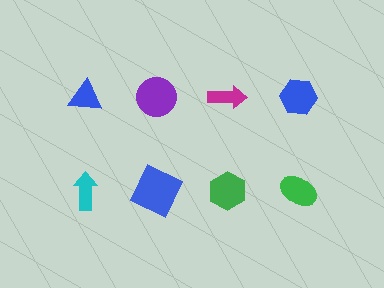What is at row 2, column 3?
A green hexagon.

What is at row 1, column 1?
A blue triangle.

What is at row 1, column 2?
A purple circle.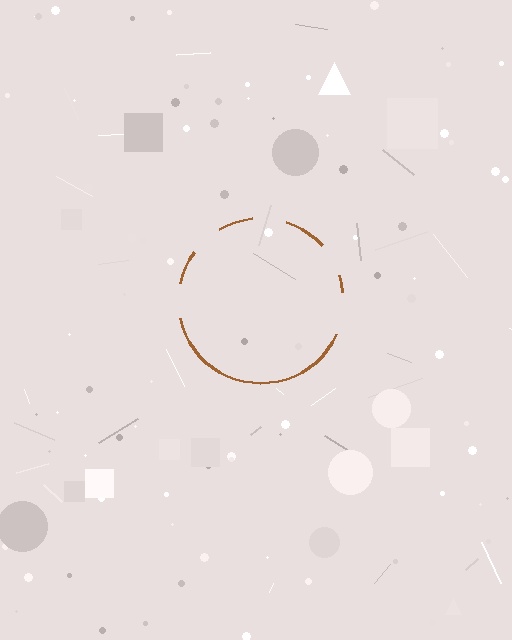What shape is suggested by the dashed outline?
The dashed outline suggests a circle.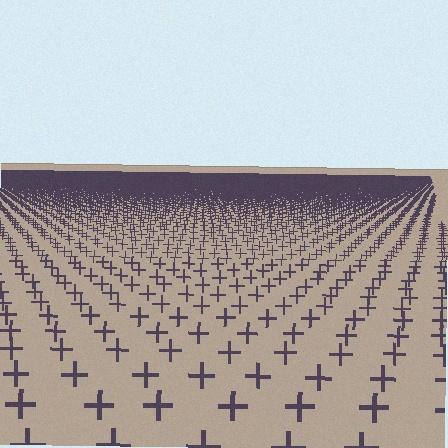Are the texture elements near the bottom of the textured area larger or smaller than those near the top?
Larger. Near the bottom, elements are closer to the viewer and appear at a bigger on-screen size.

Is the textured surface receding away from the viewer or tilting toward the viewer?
The surface is receding away from the viewer. Texture elements get smaller and denser toward the top.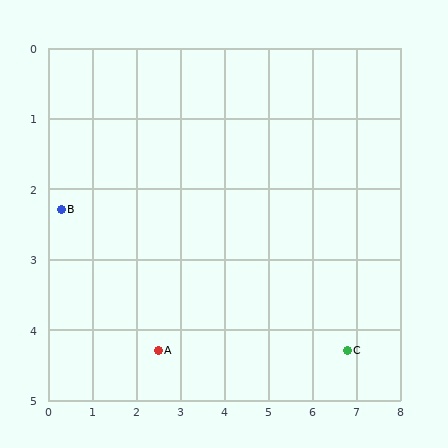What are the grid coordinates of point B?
Point B is at approximately (0.3, 2.3).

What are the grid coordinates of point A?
Point A is at approximately (2.5, 4.3).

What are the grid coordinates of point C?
Point C is at approximately (6.8, 4.3).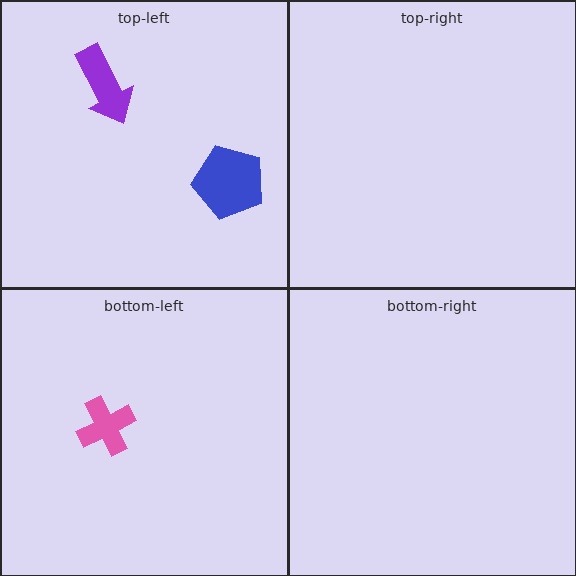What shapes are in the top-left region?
The purple arrow, the blue pentagon.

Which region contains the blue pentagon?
The top-left region.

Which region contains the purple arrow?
The top-left region.